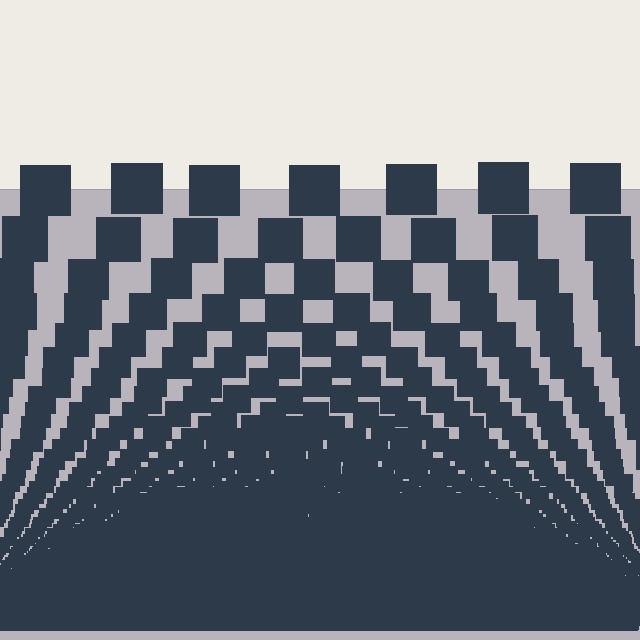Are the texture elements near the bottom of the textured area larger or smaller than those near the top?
Smaller. The gradient is inverted — elements near the bottom are smaller and denser.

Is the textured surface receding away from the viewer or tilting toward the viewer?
The surface appears to tilt toward the viewer. Texture elements get larger and sparser toward the top.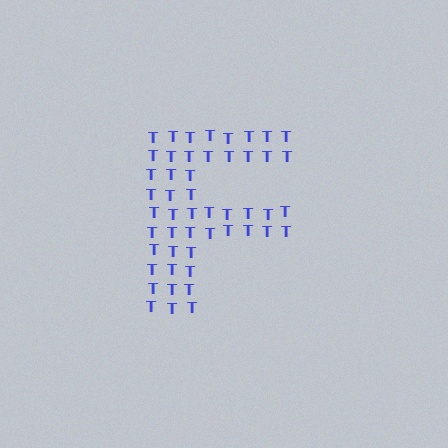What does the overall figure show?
The overall figure shows the letter F.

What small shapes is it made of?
It is made of small letter T's.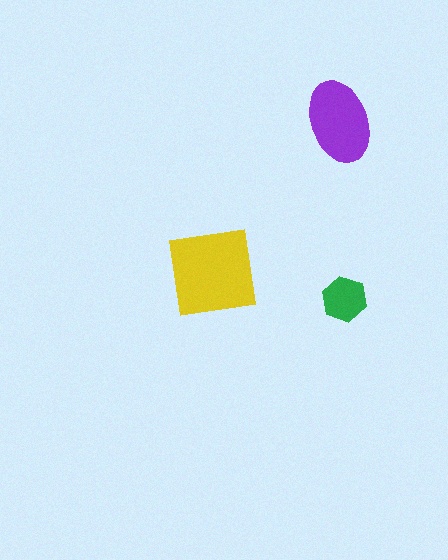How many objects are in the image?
There are 3 objects in the image.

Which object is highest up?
The purple ellipse is topmost.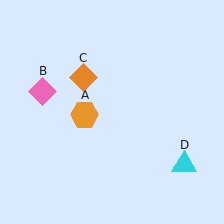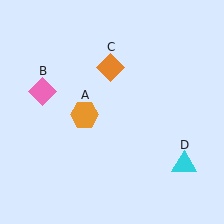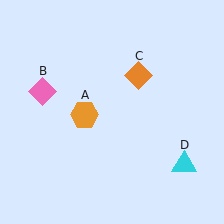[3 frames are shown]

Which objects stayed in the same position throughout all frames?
Orange hexagon (object A) and pink diamond (object B) and cyan triangle (object D) remained stationary.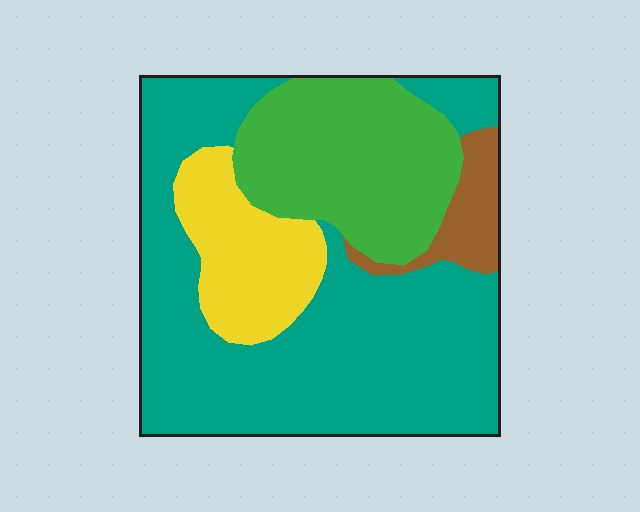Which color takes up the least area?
Brown, at roughly 5%.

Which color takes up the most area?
Teal, at roughly 55%.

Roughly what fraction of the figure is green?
Green takes up about one quarter (1/4) of the figure.